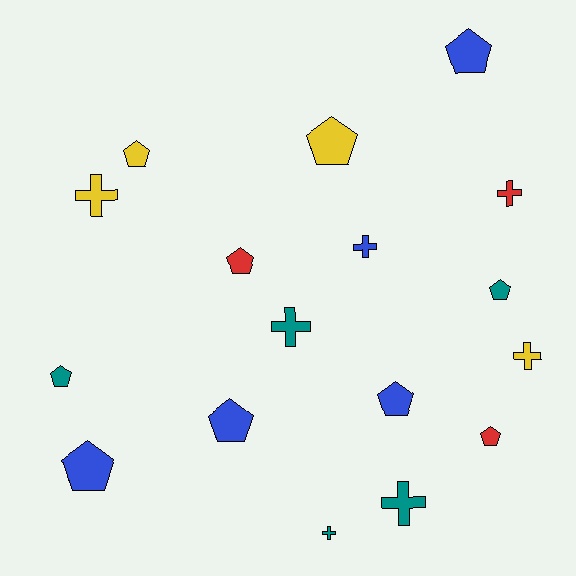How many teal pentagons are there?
There are 2 teal pentagons.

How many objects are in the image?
There are 17 objects.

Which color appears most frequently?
Blue, with 5 objects.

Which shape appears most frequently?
Pentagon, with 10 objects.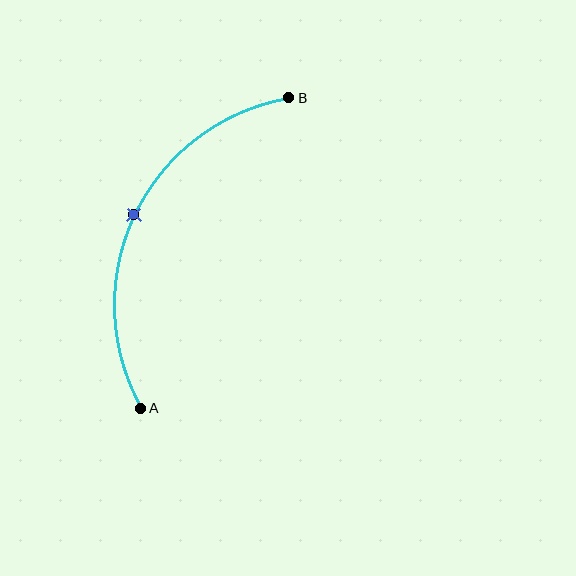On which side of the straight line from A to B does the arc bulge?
The arc bulges to the left of the straight line connecting A and B.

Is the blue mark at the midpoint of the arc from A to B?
Yes. The blue mark lies on the arc at equal arc-length from both A and B — it is the arc midpoint.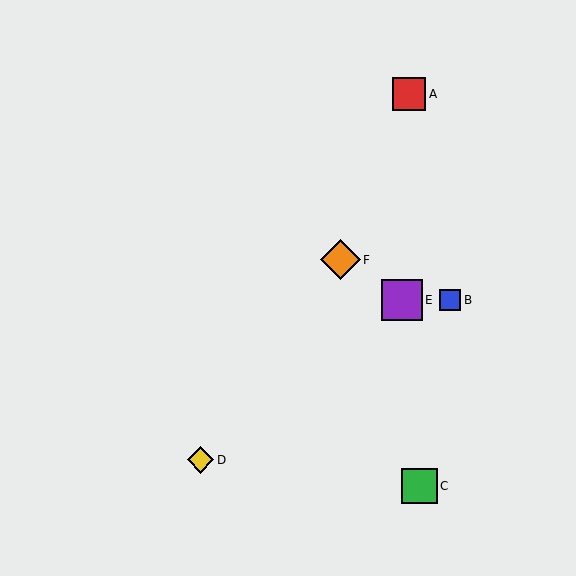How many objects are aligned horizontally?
2 objects (B, E) are aligned horizontally.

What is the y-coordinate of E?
Object E is at y≈300.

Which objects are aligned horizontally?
Objects B, E are aligned horizontally.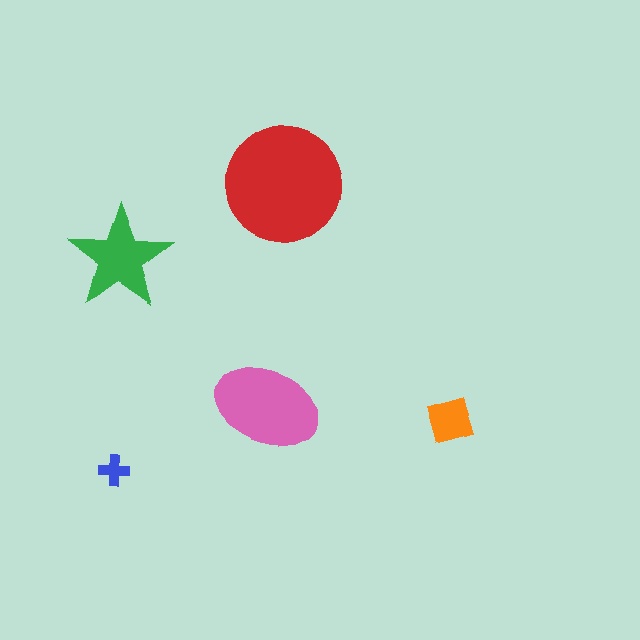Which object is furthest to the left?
The green star is leftmost.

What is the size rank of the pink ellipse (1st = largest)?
2nd.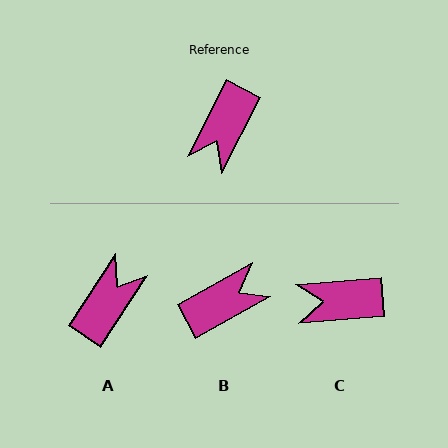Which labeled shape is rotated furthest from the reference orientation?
A, about 174 degrees away.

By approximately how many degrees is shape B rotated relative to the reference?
Approximately 146 degrees counter-clockwise.